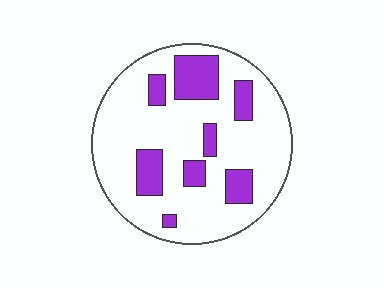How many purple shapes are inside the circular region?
8.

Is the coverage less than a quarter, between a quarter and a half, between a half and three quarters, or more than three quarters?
Less than a quarter.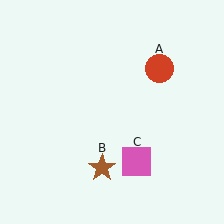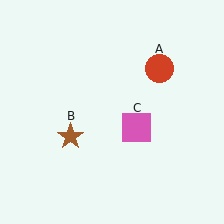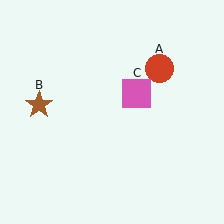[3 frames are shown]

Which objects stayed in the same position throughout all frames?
Red circle (object A) remained stationary.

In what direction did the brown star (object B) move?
The brown star (object B) moved up and to the left.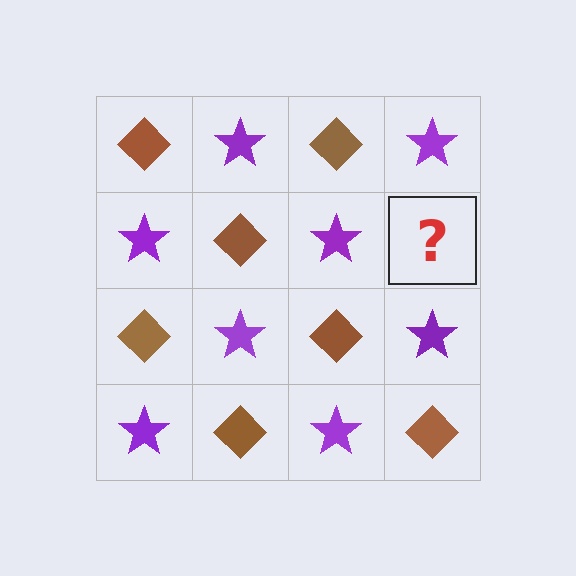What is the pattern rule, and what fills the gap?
The rule is that it alternates brown diamond and purple star in a checkerboard pattern. The gap should be filled with a brown diamond.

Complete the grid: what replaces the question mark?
The question mark should be replaced with a brown diamond.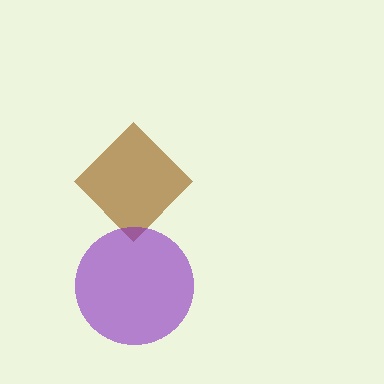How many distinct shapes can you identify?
There are 2 distinct shapes: a brown diamond, a purple circle.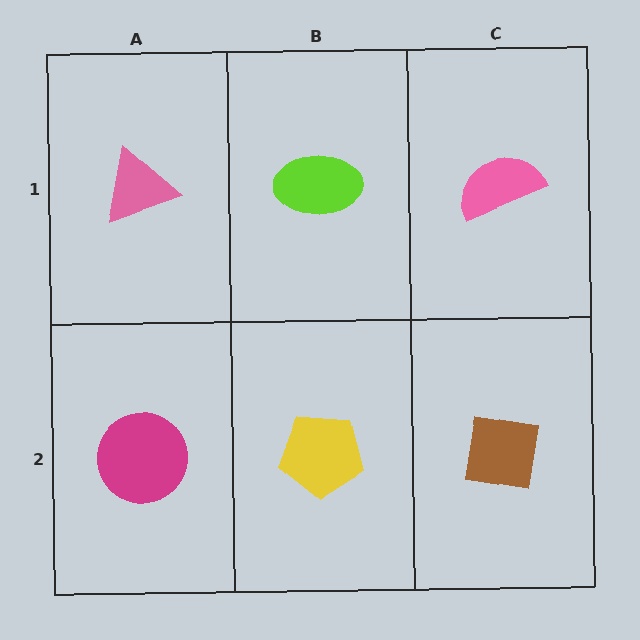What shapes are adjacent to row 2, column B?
A lime ellipse (row 1, column B), a magenta circle (row 2, column A), a brown square (row 2, column C).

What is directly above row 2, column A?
A pink triangle.